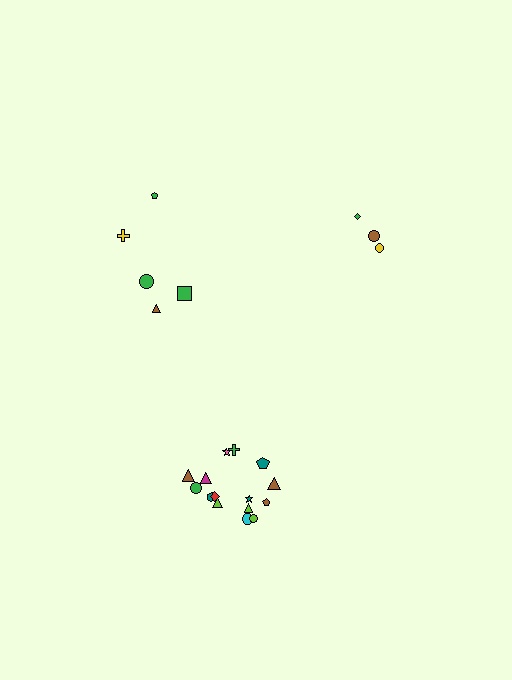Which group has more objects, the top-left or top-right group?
The top-left group.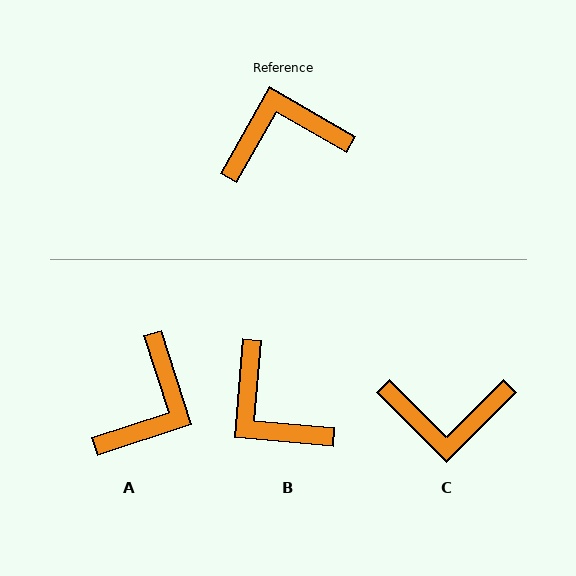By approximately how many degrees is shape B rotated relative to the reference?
Approximately 115 degrees counter-clockwise.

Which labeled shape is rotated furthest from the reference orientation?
C, about 165 degrees away.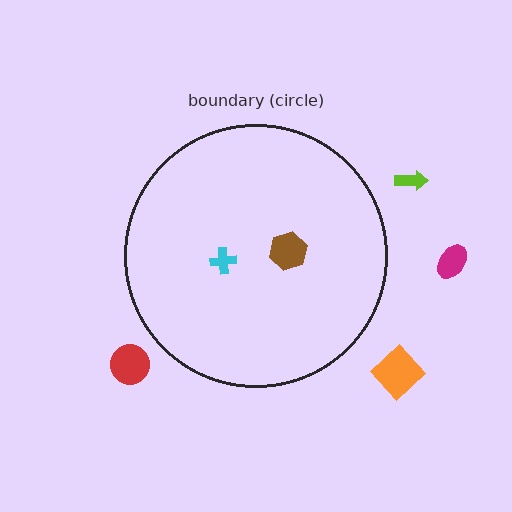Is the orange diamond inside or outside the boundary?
Outside.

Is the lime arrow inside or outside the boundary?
Outside.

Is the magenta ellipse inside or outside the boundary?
Outside.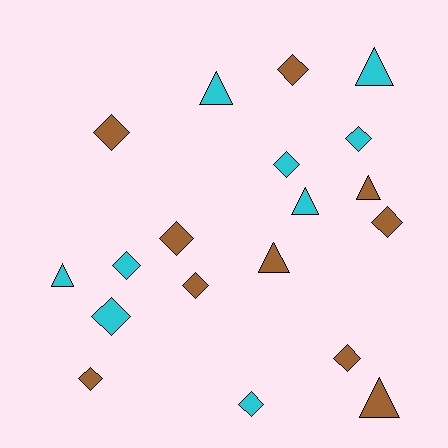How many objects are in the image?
There are 19 objects.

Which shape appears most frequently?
Diamond, with 12 objects.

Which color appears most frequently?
Brown, with 10 objects.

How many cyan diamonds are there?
There are 5 cyan diamonds.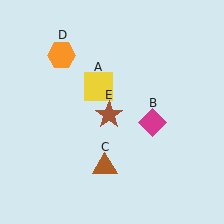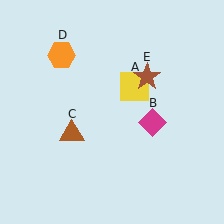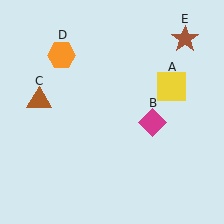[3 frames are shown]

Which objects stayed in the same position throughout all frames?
Magenta diamond (object B) and orange hexagon (object D) remained stationary.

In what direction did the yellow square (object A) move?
The yellow square (object A) moved right.